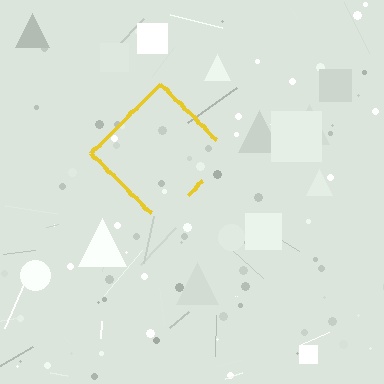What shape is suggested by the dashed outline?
The dashed outline suggests a diamond.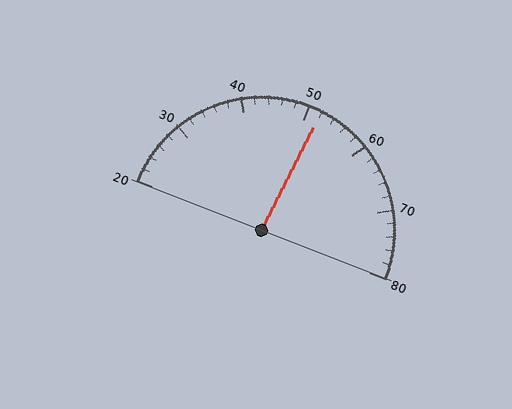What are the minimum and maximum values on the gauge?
The gauge ranges from 20 to 80.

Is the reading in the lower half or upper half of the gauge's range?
The reading is in the upper half of the range (20 to 80).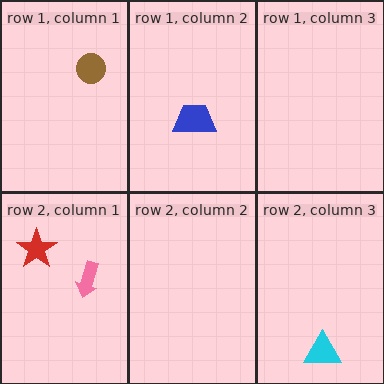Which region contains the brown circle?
The row 1, column 1 region.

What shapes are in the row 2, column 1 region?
The pink arrow, the red star.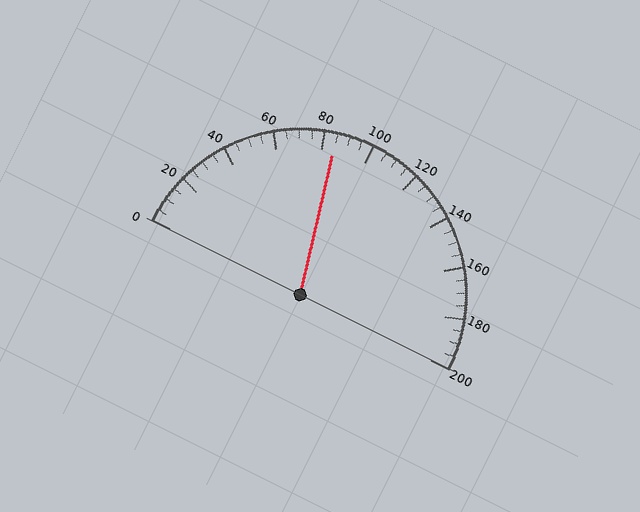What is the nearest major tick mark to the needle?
The nearest major tick mark is 80.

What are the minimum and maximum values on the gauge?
The gauge ranges from 0 to 200.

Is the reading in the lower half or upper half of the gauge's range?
The reading is in the lower half of the range (0 to 200).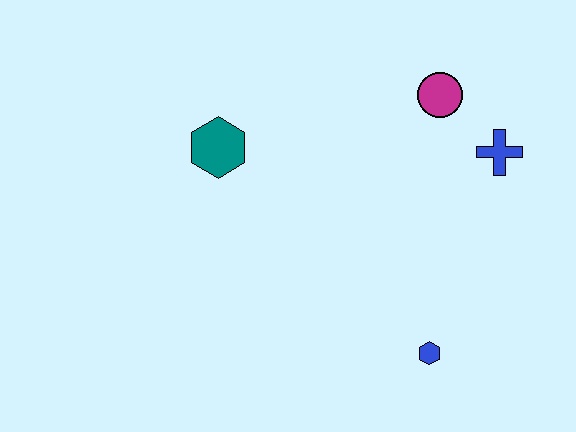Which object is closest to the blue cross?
The magenta circle is closest to the blue cross.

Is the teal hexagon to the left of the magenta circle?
Yes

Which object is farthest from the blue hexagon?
The teal hexagon is farthest from the blue hexagon.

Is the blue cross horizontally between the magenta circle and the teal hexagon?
No